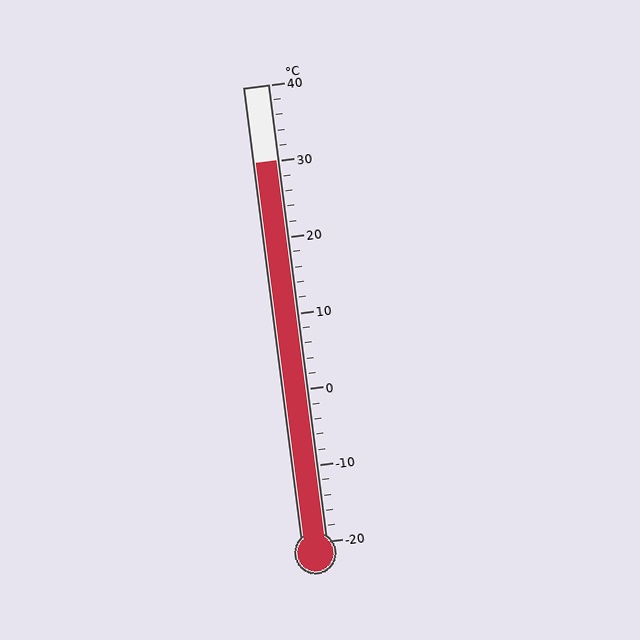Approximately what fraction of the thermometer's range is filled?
The thermometer is filled to approximately 85% of its range.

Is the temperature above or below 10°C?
The temperature is above 10°C.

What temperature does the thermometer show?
The thermometer shows approximately 30°C.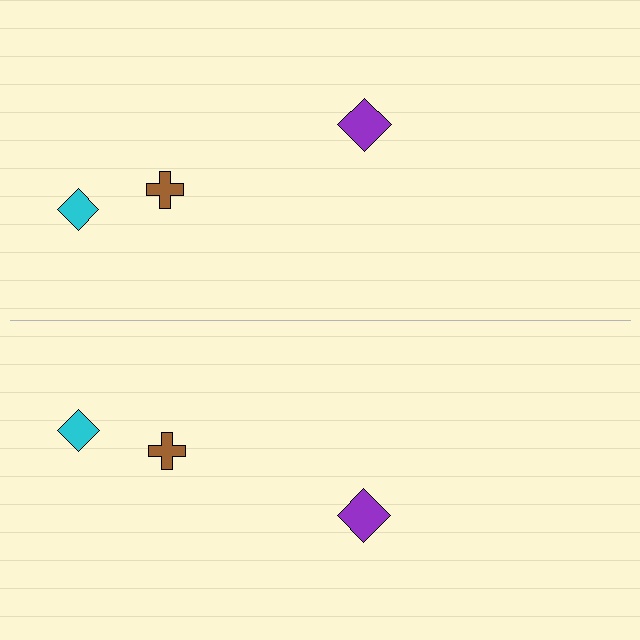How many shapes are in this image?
There are 6 shapes in this image.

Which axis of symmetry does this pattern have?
The pattern has a horizontal axis of symmetry running through the center of the image.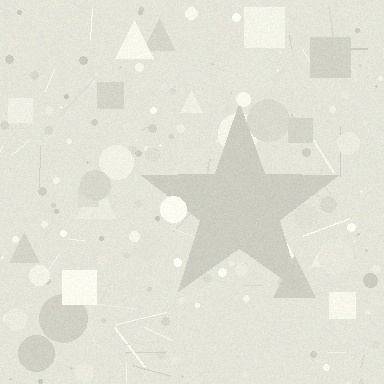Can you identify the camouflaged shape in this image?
The camouflaged shape is a star.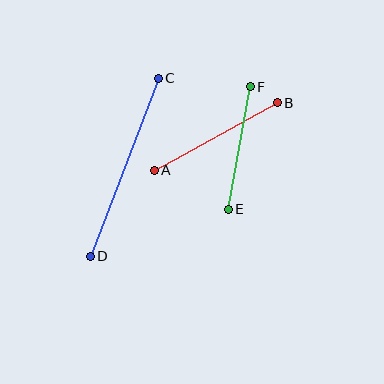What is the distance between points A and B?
The distance is approximately 140 pixels.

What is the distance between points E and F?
The distance is approximately 124 pixels.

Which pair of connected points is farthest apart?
Points C and D are farthest apart.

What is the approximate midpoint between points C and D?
The midpoint is at approximately (124, 167) pixels.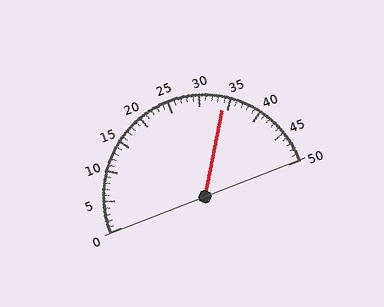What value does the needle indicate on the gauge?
The needle indicates approximately 34.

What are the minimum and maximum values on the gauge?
The gauge ranges from 0 to 50.